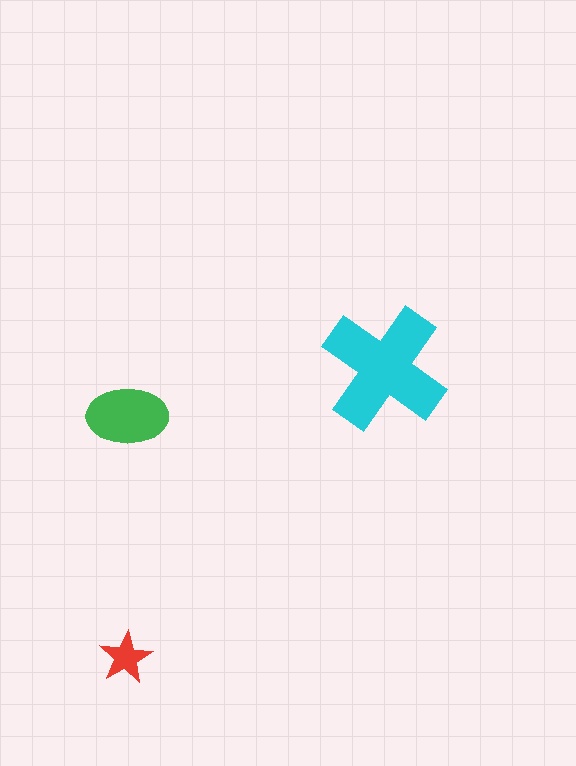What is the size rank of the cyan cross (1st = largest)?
1st.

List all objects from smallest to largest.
The red star, the green ellipse, the cyan cross.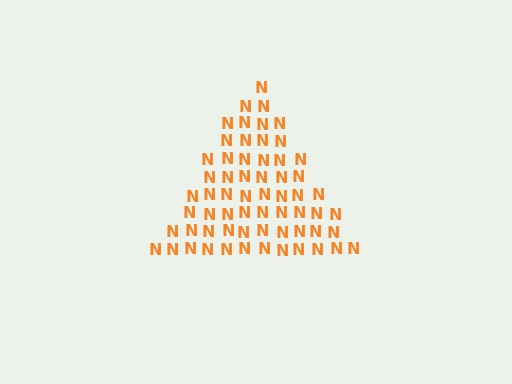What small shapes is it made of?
It is made of small letter N's.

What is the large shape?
The large shape is a triangle.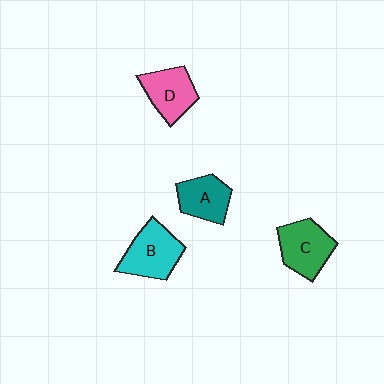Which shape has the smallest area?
Shape A (teal).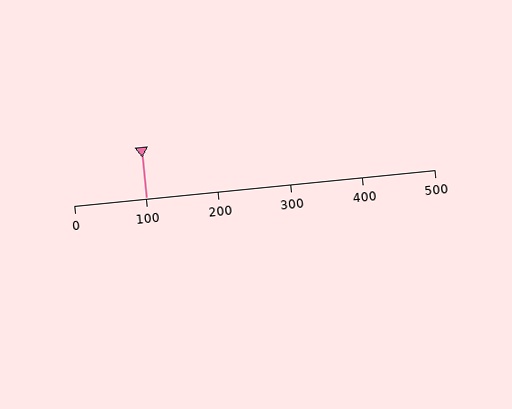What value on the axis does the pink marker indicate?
The marker indicates approximately 100.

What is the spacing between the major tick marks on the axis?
The major ticks are spaced 100 apart.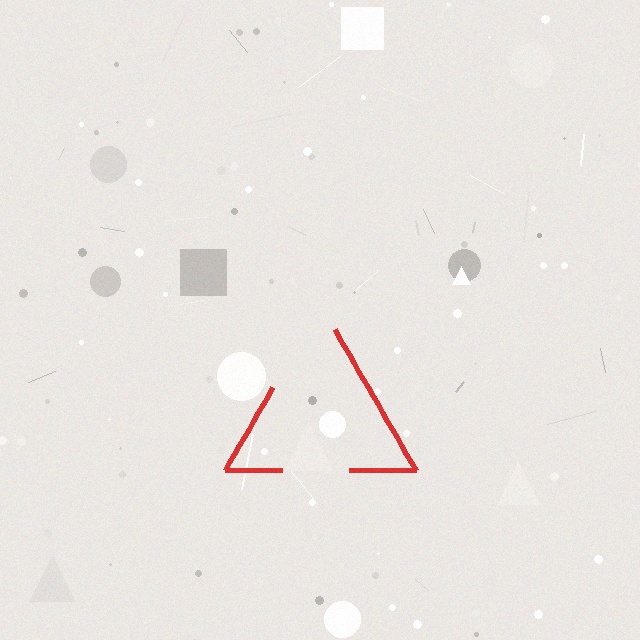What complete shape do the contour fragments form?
The contour fragments form a triangle.